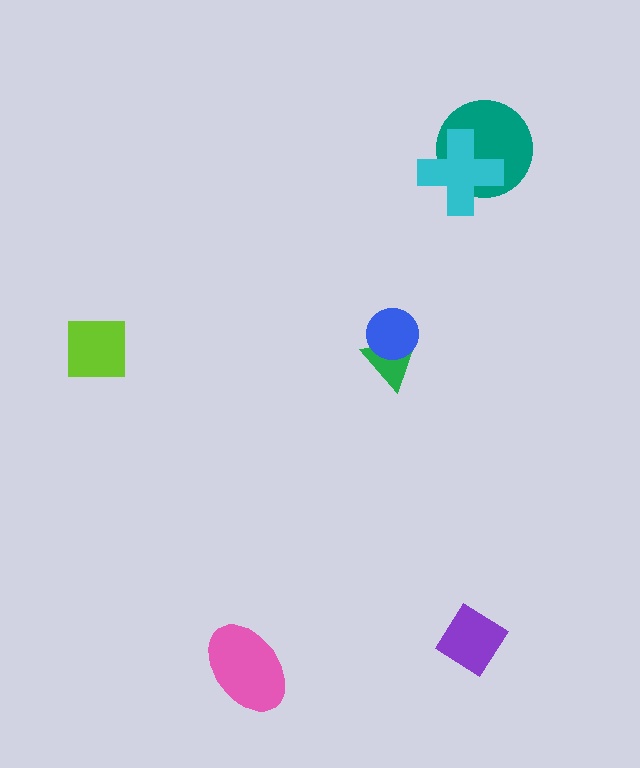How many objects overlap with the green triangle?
1 object overlaps with the green triangle.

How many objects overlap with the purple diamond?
0 objects overlap with the purple diamond.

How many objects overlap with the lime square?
0 objects overlap with the lime square.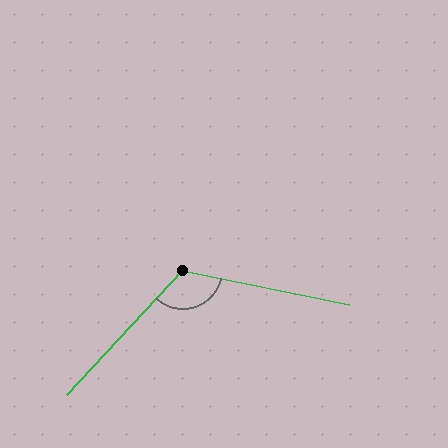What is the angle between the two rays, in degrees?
Approximately 121 degrees.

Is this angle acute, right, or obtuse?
It is obtuse.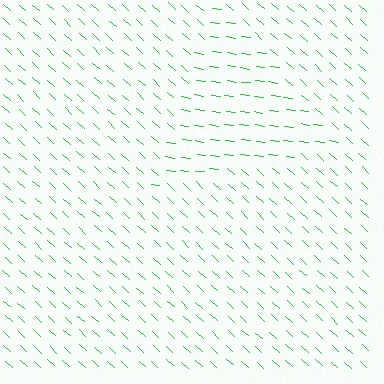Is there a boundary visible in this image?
Yes, there is a texture boundary formed by a change in line orientation.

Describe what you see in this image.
The image is filled with small green line segments. A triangle region in the image has lines oriented differently from the surrounding lines, creating a visible texture boundary.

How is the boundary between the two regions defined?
The boundary is defined purely by a change in line orientation (approximately 34 degrees difference). All lines are the same color and thickness.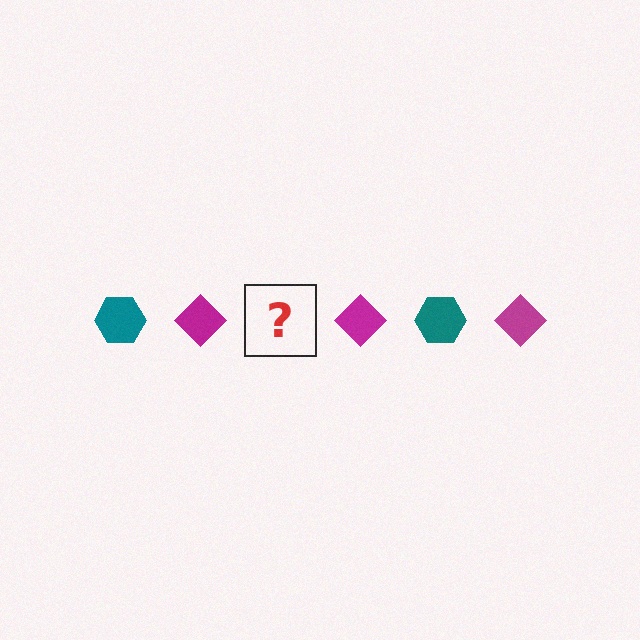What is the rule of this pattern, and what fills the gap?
The rule is that the pattern alternates between teal hexagon and magenta diamond. The gap should be filled with a teal hexagon.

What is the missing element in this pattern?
The missing element is a teal hexagon.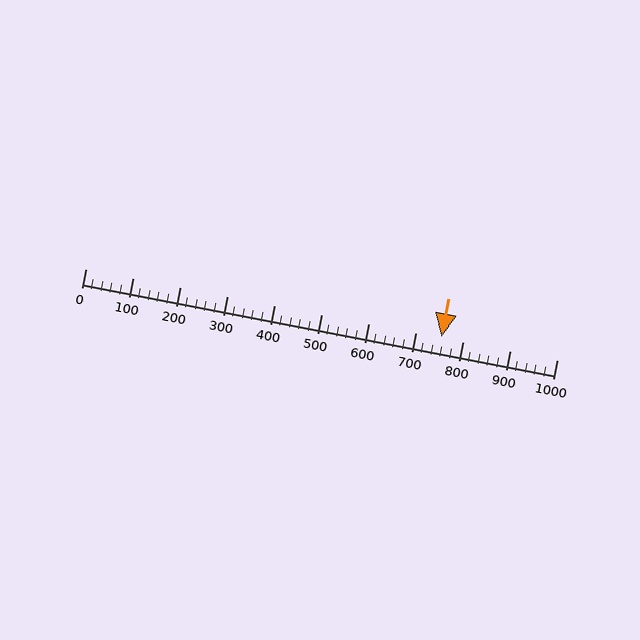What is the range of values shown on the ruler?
The ruler shows values from 0 to 1000.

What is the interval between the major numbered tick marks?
The major tick marks are spaced 100 units apart.